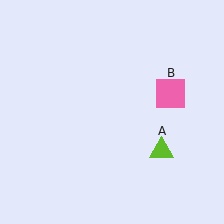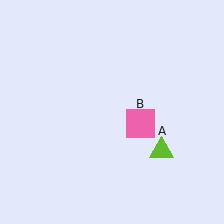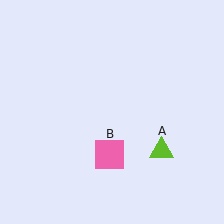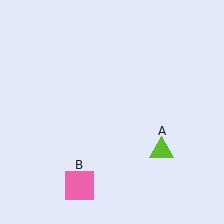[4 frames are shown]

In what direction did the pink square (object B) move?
The pink square (object B) moved down and to the left.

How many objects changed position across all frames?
1 object changed position: pink square (object B).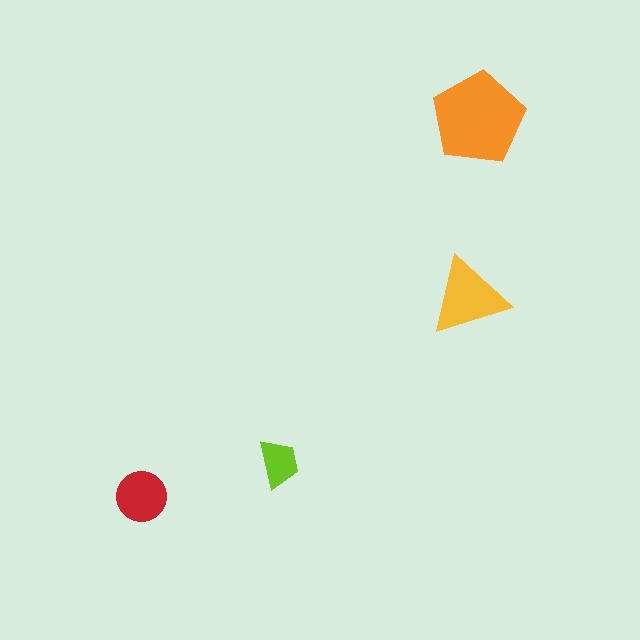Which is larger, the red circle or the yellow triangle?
The yellow triangle.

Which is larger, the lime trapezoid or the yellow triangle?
The yellow triangle.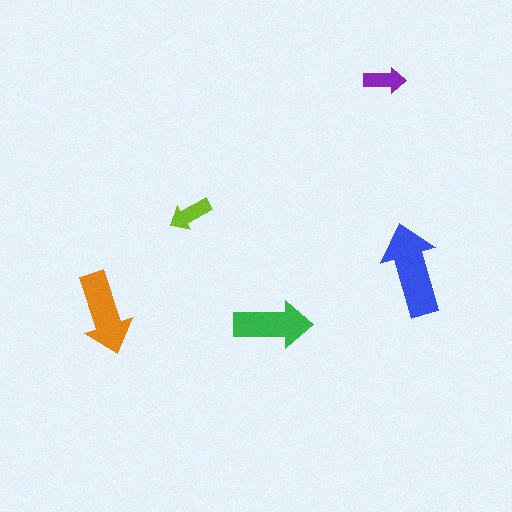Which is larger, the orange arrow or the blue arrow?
The blue one.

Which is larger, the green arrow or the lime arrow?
The green one.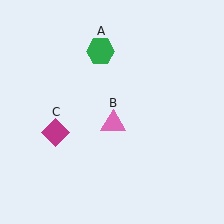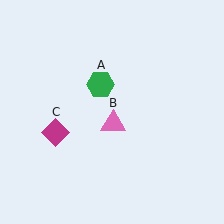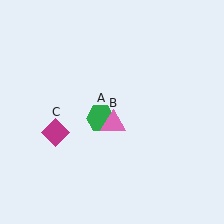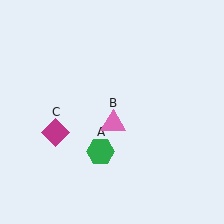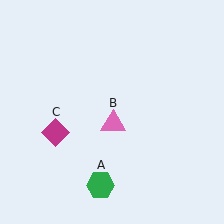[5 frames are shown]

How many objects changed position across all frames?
1 object changed position: green hexagon (object A).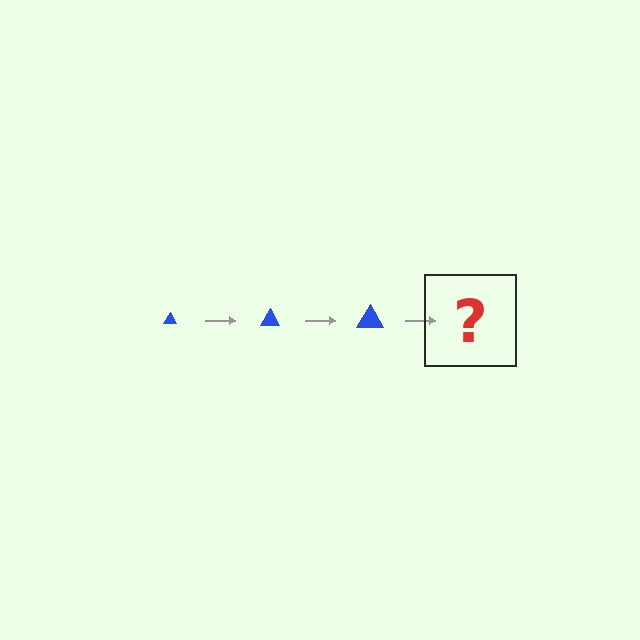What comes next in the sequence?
The next element should be a blue triangle, larger than the previous one.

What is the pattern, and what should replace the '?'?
The pattern is that the triangle gets progressively larger each step. The '?' should be a blue triangle, larger than the previous one.